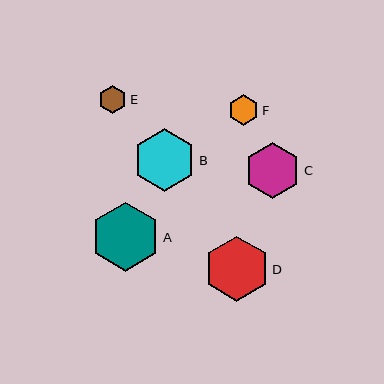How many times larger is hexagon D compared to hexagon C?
Hexagon D is approximately 1.2 times the size of hexagon C.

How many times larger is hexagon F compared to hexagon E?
Hexagon F is approximately 1.1 times the size of hexagon E.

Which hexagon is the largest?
Hexagon A is the largest with a size of approximately 69 pixels.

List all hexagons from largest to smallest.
From largest to smallest: A, D, B, C, F, E.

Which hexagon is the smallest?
Hexagon E is the smallest with a size of approximately 28 pixels.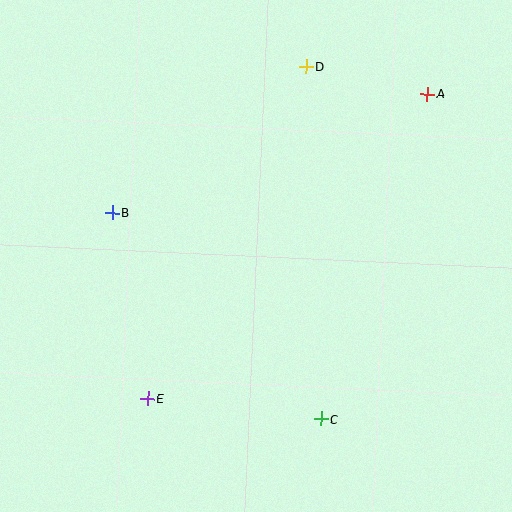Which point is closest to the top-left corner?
Point B is closest to the top-left corner.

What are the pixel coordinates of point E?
Point E is at (148, 398).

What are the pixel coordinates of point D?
Point D is at (306, 66).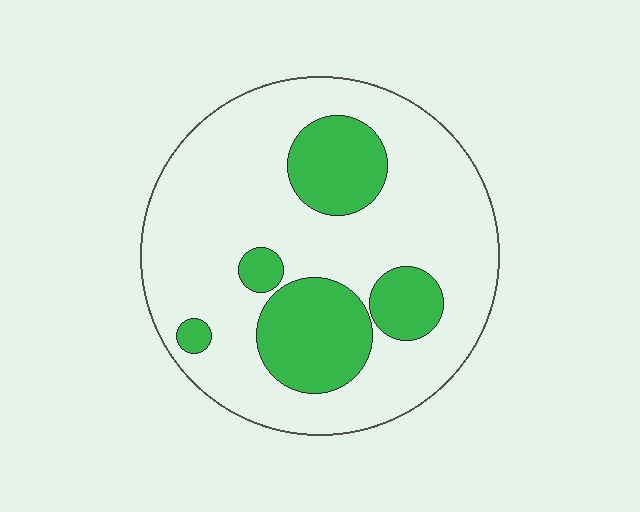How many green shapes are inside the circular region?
5.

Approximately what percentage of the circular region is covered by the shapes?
Approximately 25%.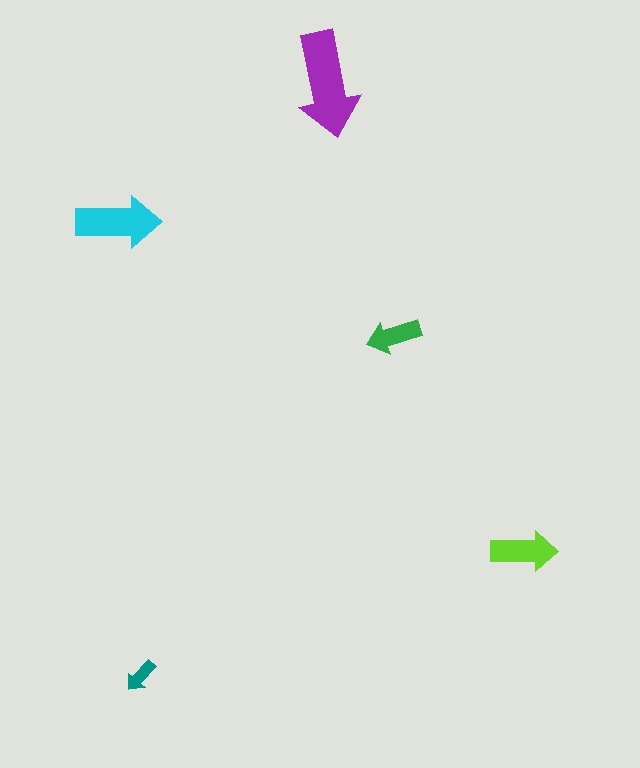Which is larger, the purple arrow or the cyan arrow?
The purple one.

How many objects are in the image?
There are 5 objects in the image.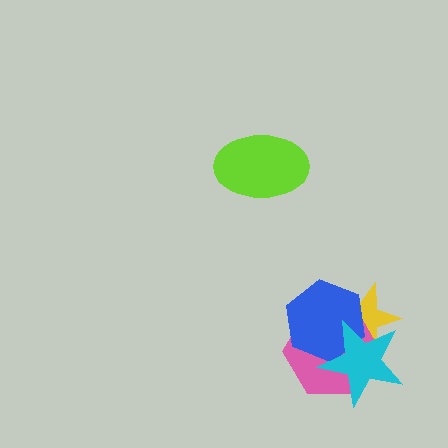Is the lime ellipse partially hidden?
No, no other shape covers it.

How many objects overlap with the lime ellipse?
0 objects overlap with the lime ellipse.